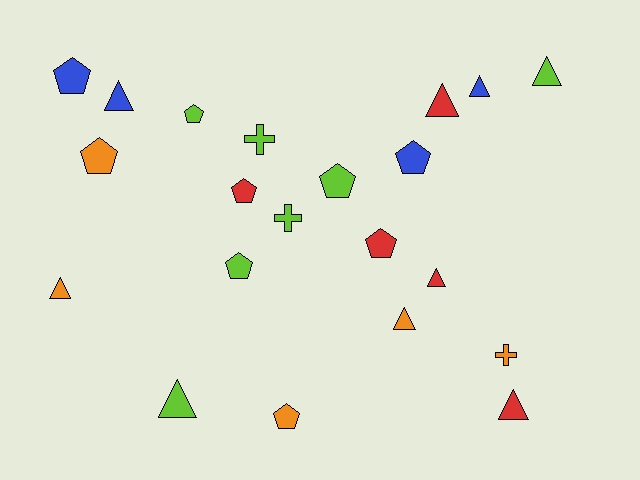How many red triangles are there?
There are 3 red triangles.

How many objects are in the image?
There are 21 objects.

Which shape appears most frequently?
Triangle, with 9 objects.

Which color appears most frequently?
Lime, with 7 objects.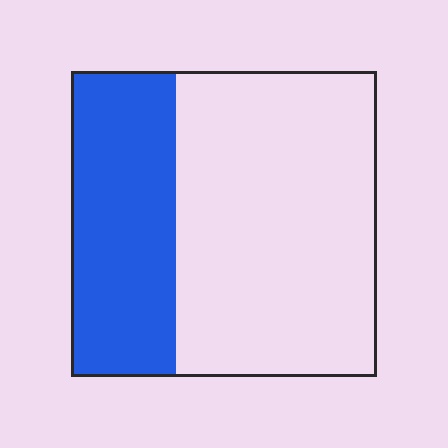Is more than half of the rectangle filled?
No.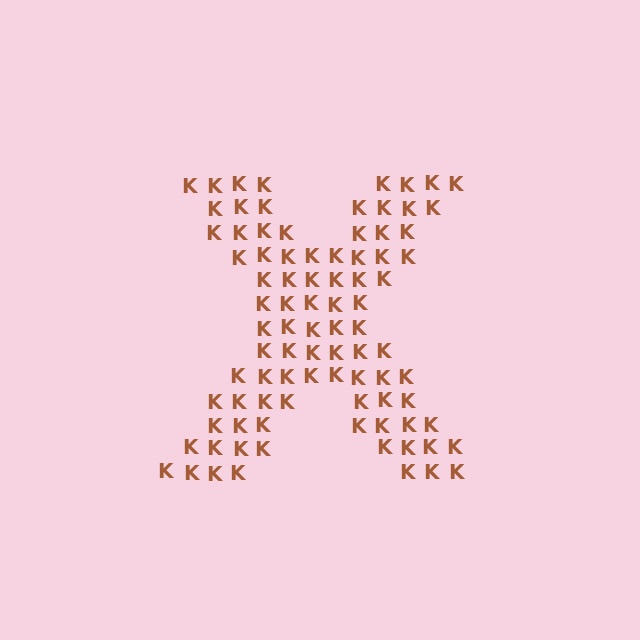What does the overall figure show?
The overall figure shows the letter X.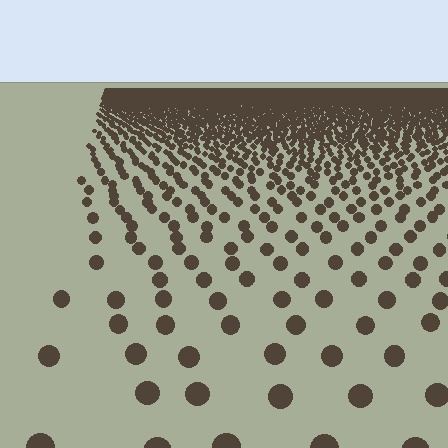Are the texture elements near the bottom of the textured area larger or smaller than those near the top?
Larger. Near the bottom, elements are closer to the viewer and appear at a bigger on-screen size.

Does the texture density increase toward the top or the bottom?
Density increases toward the top.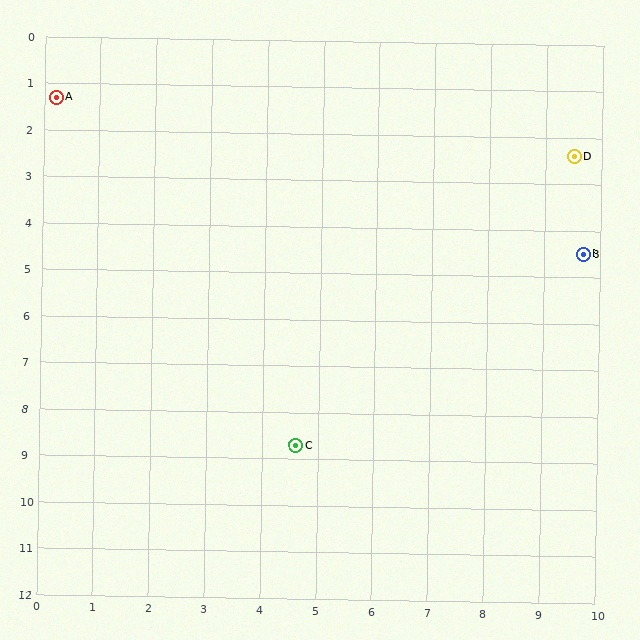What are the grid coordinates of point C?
Point C is at approximately (4.6, 8.7).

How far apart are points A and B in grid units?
Points A and B are about 10.0 grid units apart.